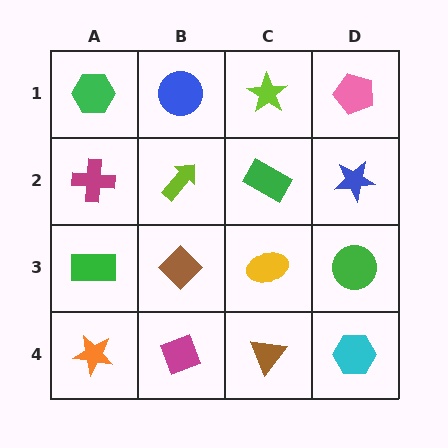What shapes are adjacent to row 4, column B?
A brown diamond (row 3, column B), an orange star (row 4, column A), a brown triangle (row 4, column C).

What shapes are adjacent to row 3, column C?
A green rectangle (row 2, column C), a brown triangle (row 4, column C), a brown diamond (row 3, column B), a green circle (row 3, column D).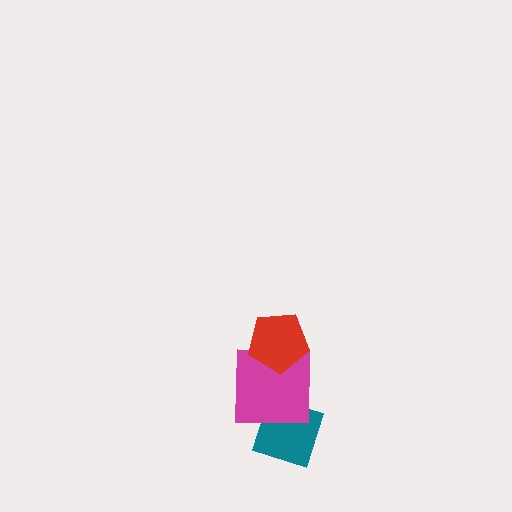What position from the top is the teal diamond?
The teal diamond is 3rd from the top.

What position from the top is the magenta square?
The magenta square is 2nd from the top.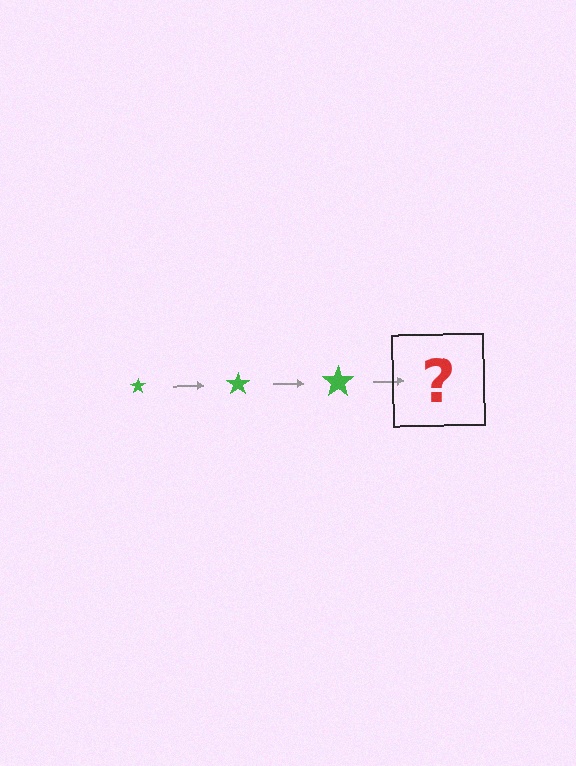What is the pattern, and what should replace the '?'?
The pattern is that the star gets progressively larger each step. The '?' should be a green star, larger than the previous one.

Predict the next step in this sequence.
The next step is a green star, larger than the previous one.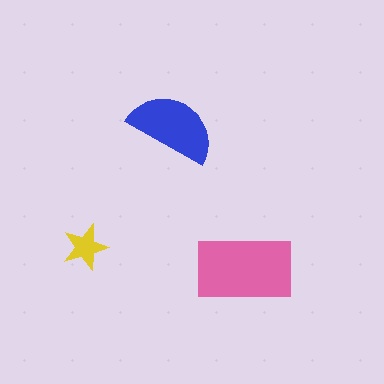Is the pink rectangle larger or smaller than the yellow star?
Larger.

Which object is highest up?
The blue semicircle is topmost.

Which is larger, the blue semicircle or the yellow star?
The blue semicircle.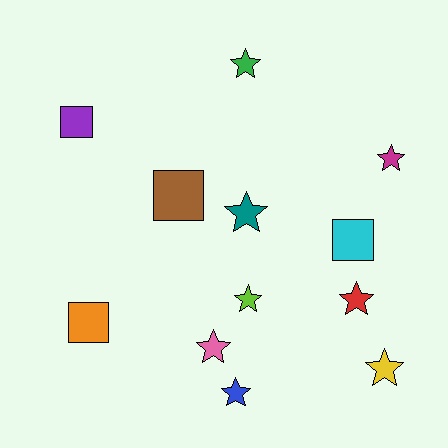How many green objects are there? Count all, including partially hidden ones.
There is 1 green object.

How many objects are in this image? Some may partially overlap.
There are 12 objects.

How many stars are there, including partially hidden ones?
There are 8 stars.